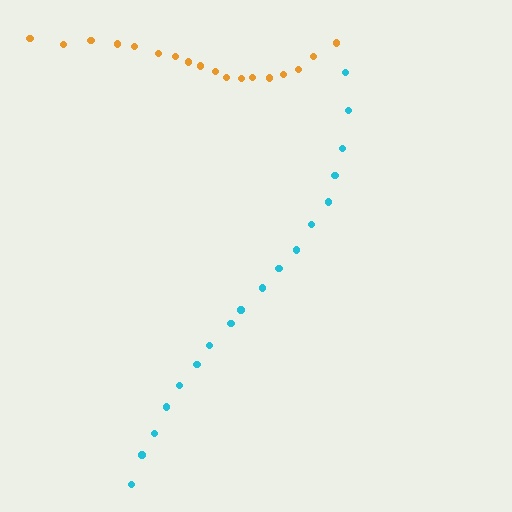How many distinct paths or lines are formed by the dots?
There are 2 distinct paths.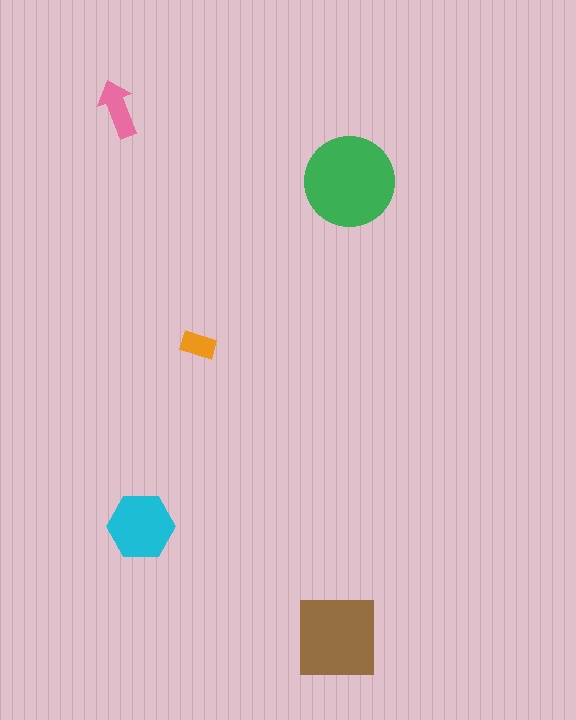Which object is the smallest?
The orange rectangle.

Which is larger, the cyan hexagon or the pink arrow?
The cyan hexagon.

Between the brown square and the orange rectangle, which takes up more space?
The brown square.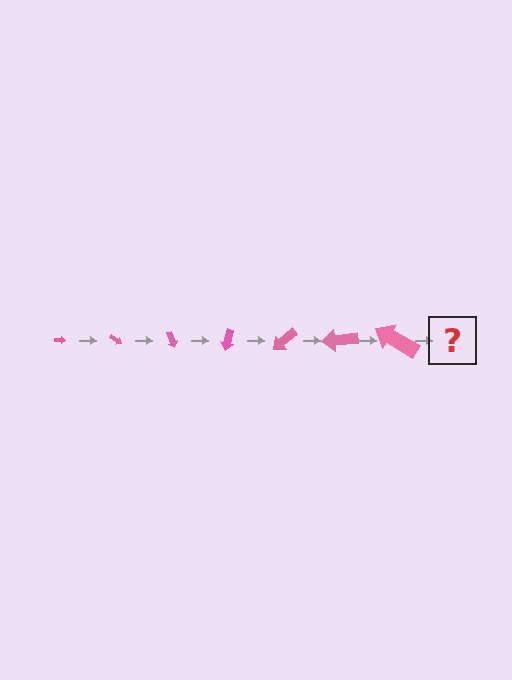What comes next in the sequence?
The next element should be an arrow, larger than the previous one and rotated 245 degrees from the start.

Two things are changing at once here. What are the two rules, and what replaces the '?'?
The two rules are that the arrow grows larger each step and it rotates 35 degrees each step. The '?' should be an arrow, larger than the previous one and rotated 245 degrees from the start.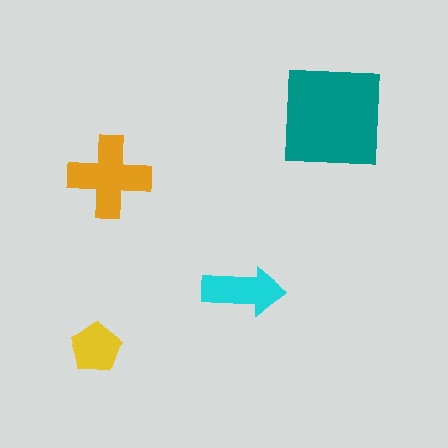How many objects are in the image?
There are 4 objects in the image.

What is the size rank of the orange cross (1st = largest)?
2nd.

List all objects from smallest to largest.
The yellow pentagon, the cyan arrow, the orange cross, the teal square.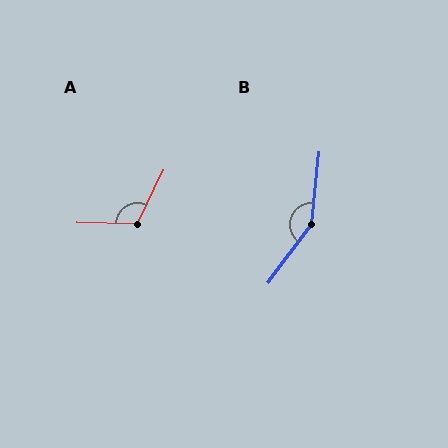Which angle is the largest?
B, at approximately 150 degrees.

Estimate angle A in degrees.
Approximately 115 degrees.